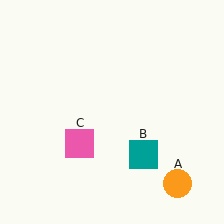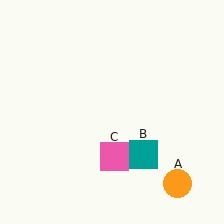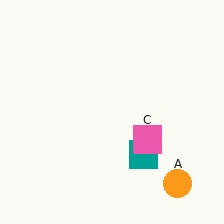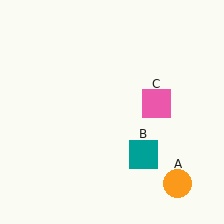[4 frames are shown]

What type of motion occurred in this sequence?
The pink square (object C) rotated counterclockwise around the center of the scene.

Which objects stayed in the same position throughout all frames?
Orange circle (object A) and teal square (object B) remained stationary.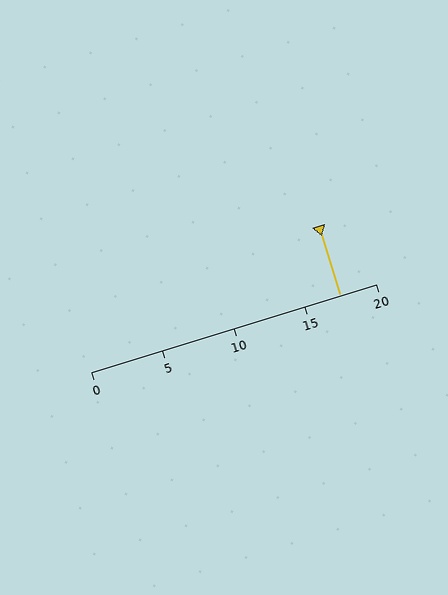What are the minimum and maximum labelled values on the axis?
The axis runs from 0 to 20.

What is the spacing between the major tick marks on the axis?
The major ticks are spaced 5 apart.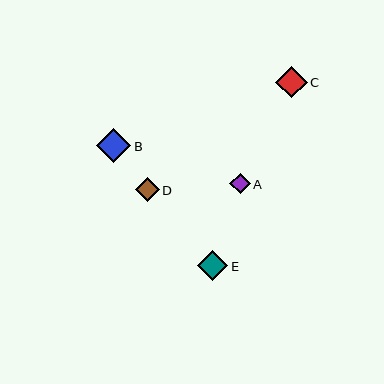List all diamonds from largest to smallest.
From largest to smallest: B, C, E, D, A.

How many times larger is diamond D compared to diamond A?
Diamond D is approximately 1.1 times the size of diamond A.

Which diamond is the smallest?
Diamond A is the smallest with a size of approximately 21 pixels.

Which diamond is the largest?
Diamond B is the largest with a size of approximately 34 pixels.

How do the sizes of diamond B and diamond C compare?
Diamond B and diamond C are approximately the same size.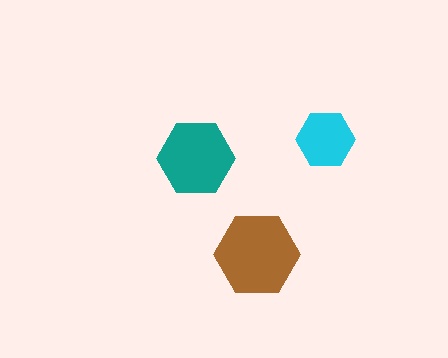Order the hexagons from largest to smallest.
the brown one, the teal one, the cyan one.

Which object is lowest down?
The brown hexagon is bottommost.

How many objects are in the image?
There are 3 objects in the image.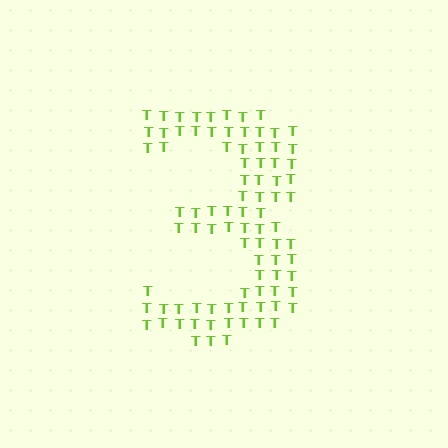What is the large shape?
The large shape is the digit 3.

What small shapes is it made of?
It is made of small letter T's.